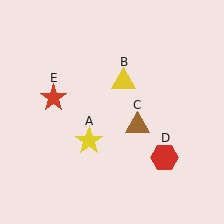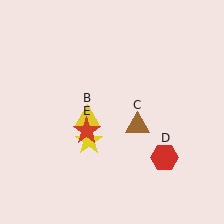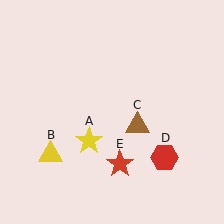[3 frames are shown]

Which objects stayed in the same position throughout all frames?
Yellow star (object A) and brown triangle (object C) and red hexagon (object D) remained stationary.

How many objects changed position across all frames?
2 objects changed position: yellow triangle (object B), red star (object E).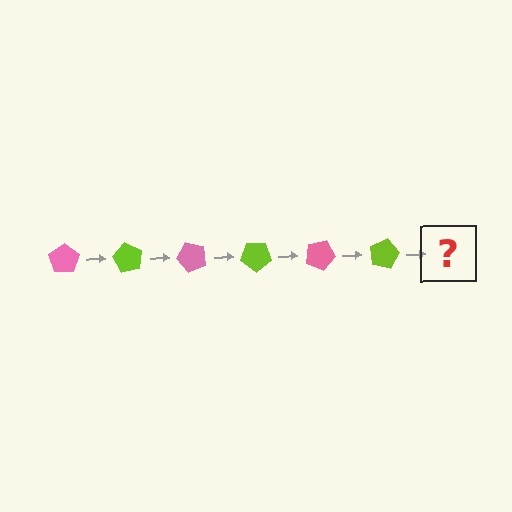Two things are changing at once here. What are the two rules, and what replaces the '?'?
The two rules are that it rotates 60 degrees each step and the color cycles through pink and lime. The '?' should be a pink pentagon, rotated 360 degrees from the start.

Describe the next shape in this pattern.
It should be a pink pentagon, rotated 360 degrees from the start.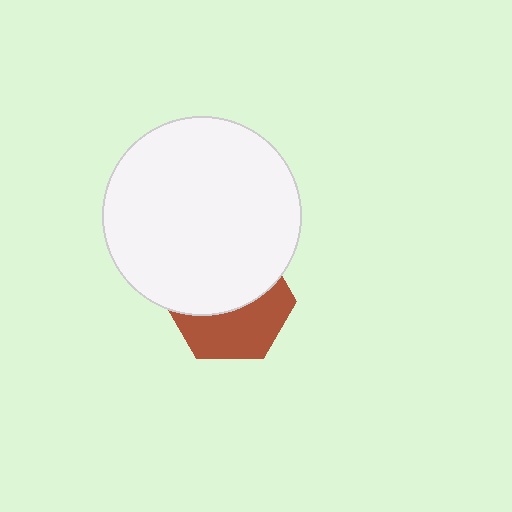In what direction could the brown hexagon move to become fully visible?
The brown hexagon could move down. That would shift it out from behind the white circle entirely.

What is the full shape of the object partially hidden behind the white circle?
The partially hidden object is a brown hexagon.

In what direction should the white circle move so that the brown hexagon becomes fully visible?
The white circle should move up. That is the shortest direction to clear the overlap and leave the brown hexagon fully visible.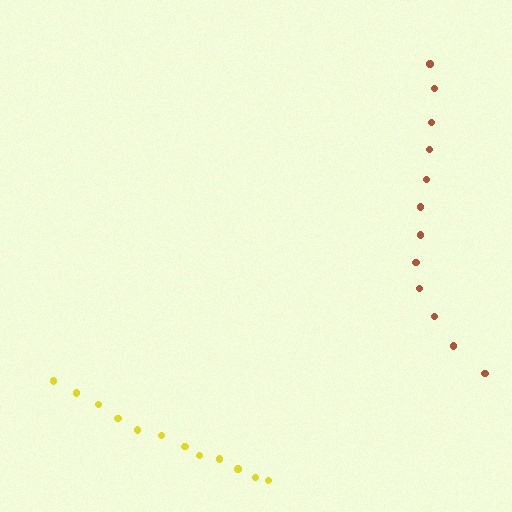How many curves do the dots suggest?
There are 2 distinct paths.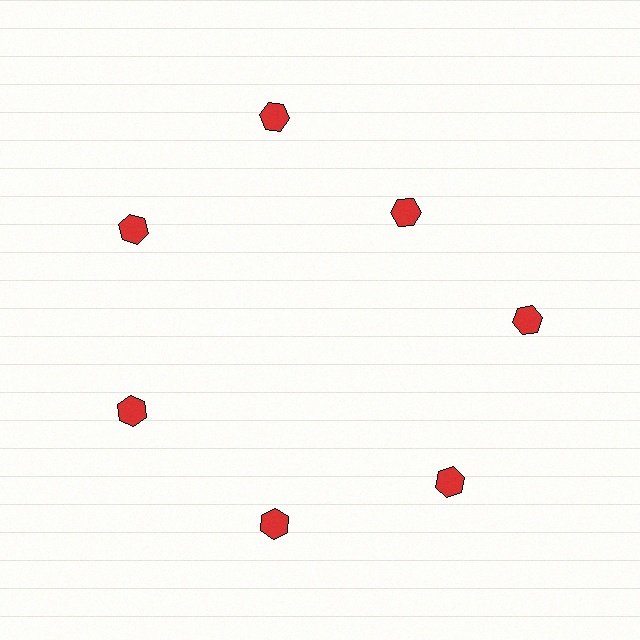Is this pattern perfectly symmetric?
No. The 7 red hexagons are arranged in a ring, but one element near the 1 o'clock position is pulled inward toward the center, breaking the 7-fold rotational symmetry.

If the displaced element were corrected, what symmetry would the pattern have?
It would have 7-fold rotational symmetry — the pattern would map onto itself every 51 degrees.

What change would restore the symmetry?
The symmetry would be restored by moving it outward, back onto the ring so that all 7 hexagons sit at equal angles and equal distance from the center.